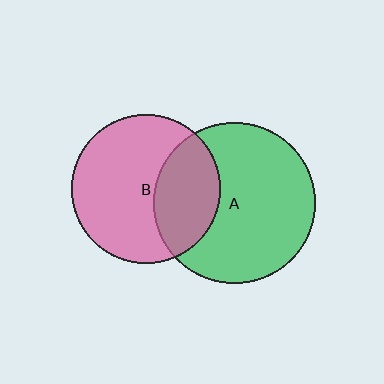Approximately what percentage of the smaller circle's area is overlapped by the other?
Approximately 35%.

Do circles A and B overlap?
Yes.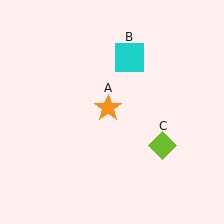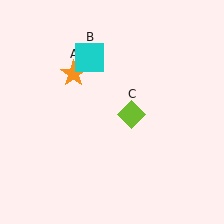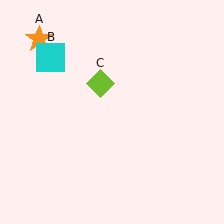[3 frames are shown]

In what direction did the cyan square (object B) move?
The cyan square (object B) moved left.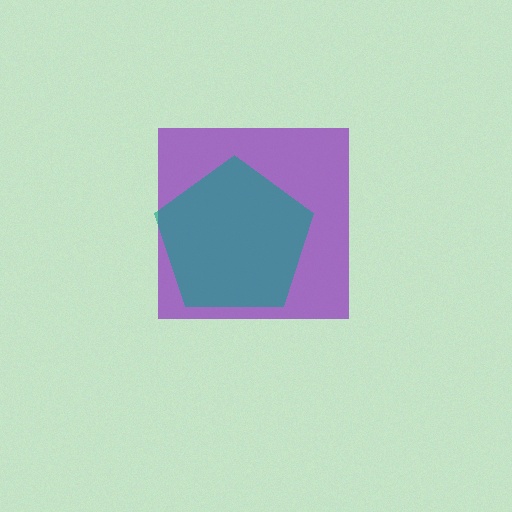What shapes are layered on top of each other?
The layered shapes are: a purple square, a teal pentagon.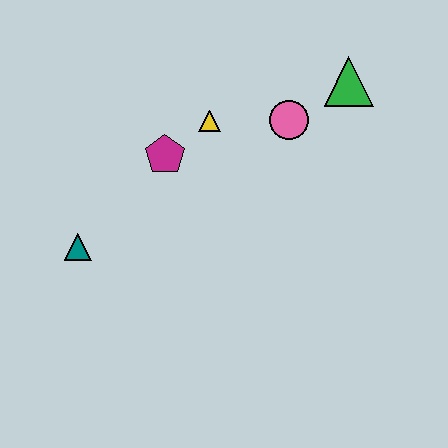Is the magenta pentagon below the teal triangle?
No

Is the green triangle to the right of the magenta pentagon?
Yes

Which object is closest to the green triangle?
The pink circle is closest to the green triangle.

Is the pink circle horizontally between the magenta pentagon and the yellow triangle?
No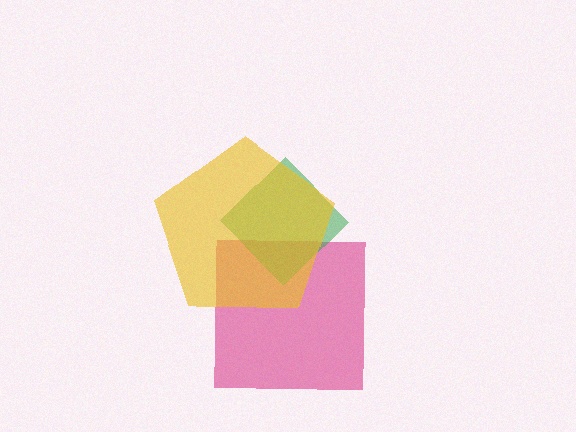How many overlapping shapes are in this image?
There are 3 overlapping shapes in the image.